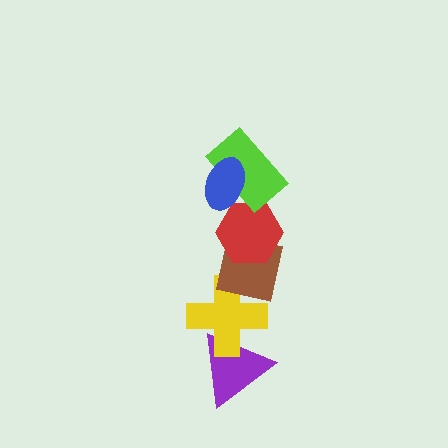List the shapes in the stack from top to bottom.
From top to bottom: the blue ellipse, the lime rectangle, the red hexagon, the brown square, the yellow cross, the purple triangle.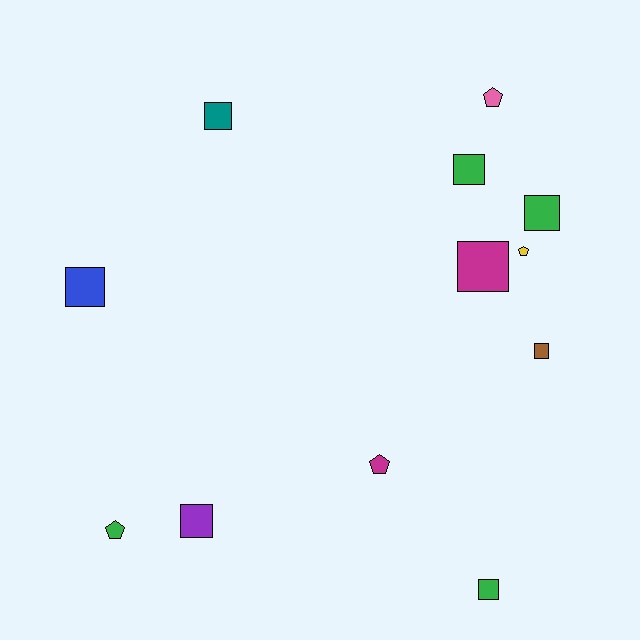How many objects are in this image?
There are 12 objects.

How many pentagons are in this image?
There are 4 pentagons.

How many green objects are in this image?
There are 4 green objects.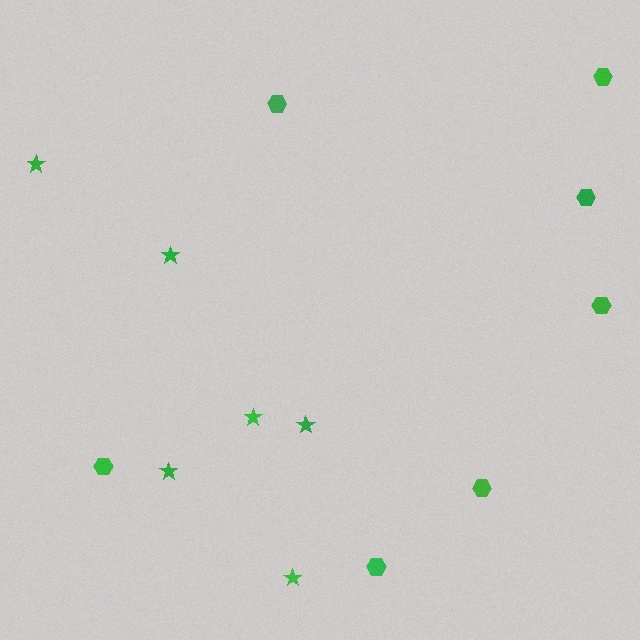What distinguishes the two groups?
There are 2 groups: one group of stars (6) and one group of hexagons (7).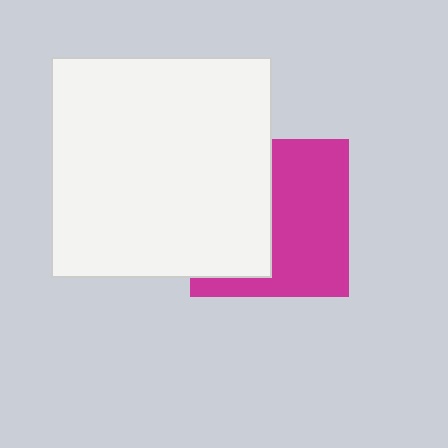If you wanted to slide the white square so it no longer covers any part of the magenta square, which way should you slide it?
Slide it left — that is the most direct way to separate the two shapes.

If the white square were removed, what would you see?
You would see the complete magenta square.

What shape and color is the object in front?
The object in front is a white square.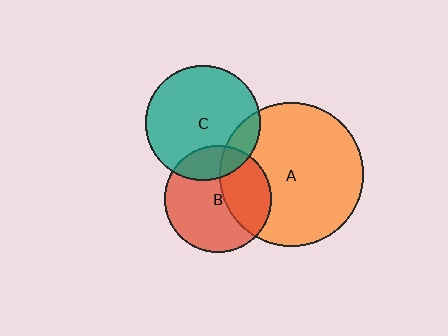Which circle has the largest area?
Circle A (orange).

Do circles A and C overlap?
Yes.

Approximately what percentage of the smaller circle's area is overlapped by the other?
Approximately 15%.